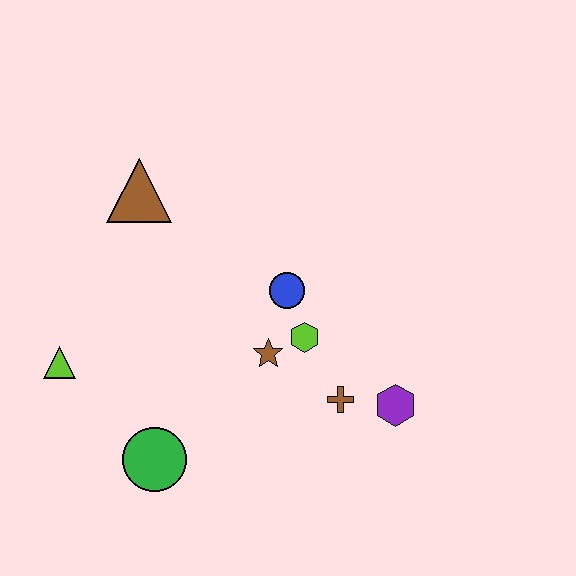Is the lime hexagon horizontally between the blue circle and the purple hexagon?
Yes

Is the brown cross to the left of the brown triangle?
No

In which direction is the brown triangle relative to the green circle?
The brown triangle is above the green circle.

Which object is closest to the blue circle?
The lime hexagon is closest to the blue circle.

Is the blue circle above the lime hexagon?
Yes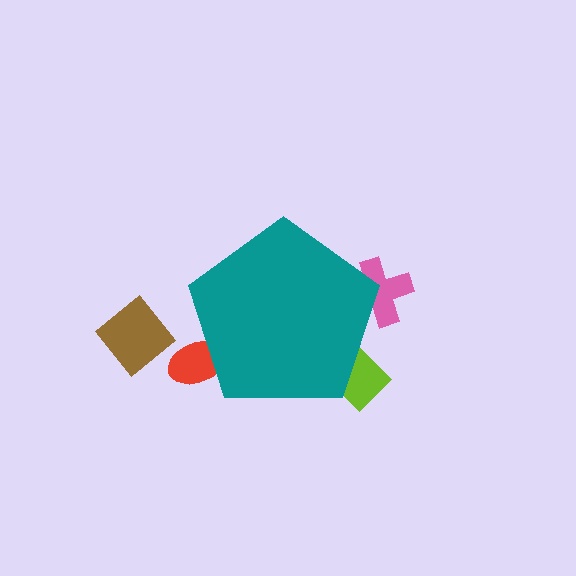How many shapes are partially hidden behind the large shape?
3 shapes are partially hidden.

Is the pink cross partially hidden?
Yes, the pink cross is partially hidden behind the teal pentagon.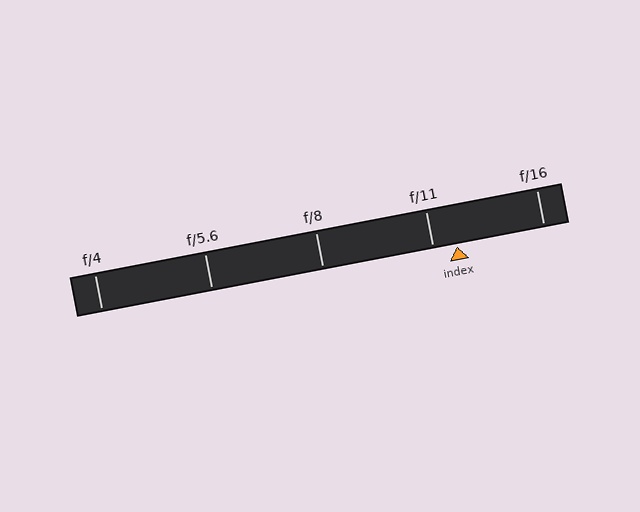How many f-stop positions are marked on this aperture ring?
There are 5 f-stop positions marked.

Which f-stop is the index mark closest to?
The index mark is closest to f/11.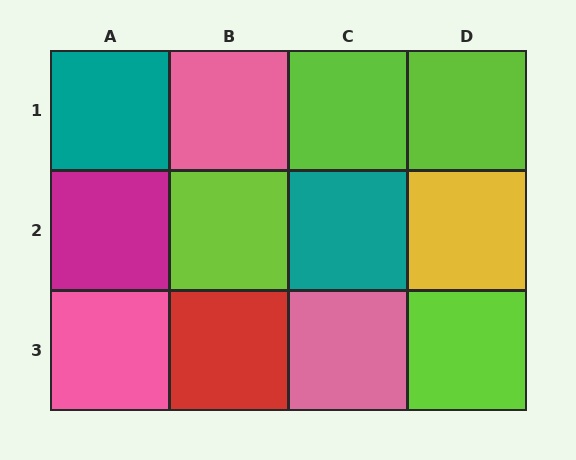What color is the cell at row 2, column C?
Teal.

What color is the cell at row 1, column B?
Pink.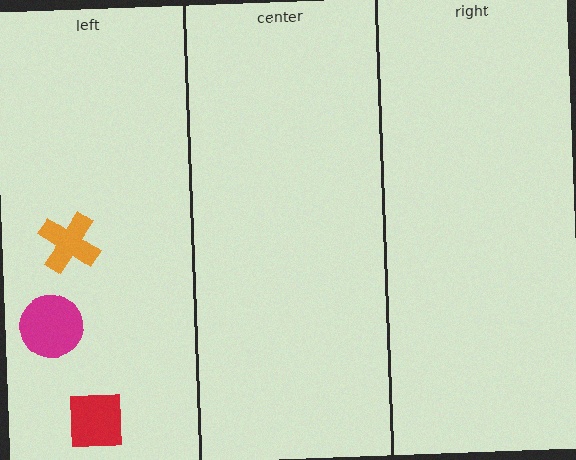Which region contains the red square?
The left region.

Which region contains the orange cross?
The left region.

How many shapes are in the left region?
3.